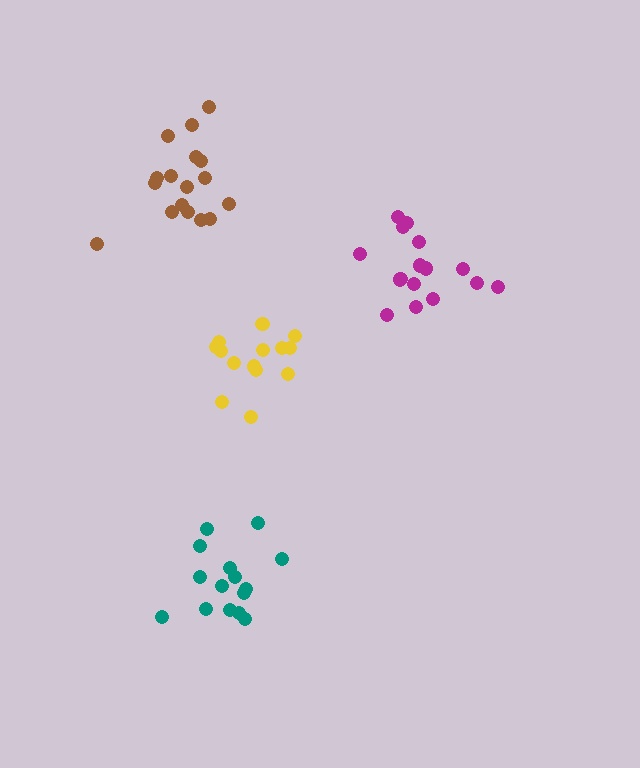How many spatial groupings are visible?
There are 4 spatial groupings.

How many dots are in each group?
Group 1: 14 dots, Group 2: 15 dots, Group 3: 17 dots, Group 4: 16 dots (62 total).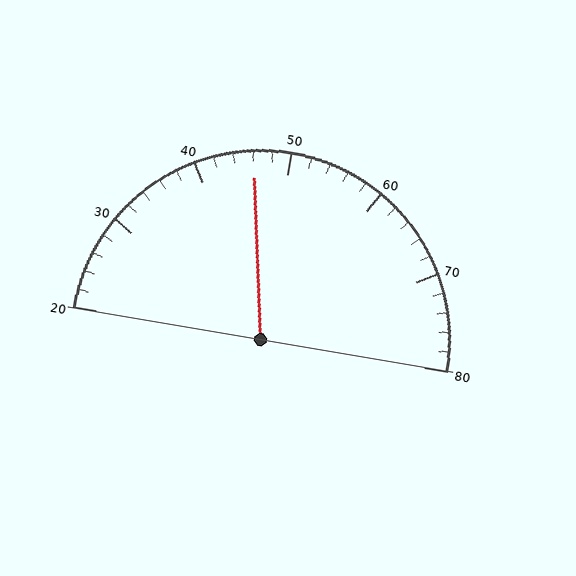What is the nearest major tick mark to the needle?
The nearest major tick mark is 50.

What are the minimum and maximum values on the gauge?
The gauge ranges from 20 to 80.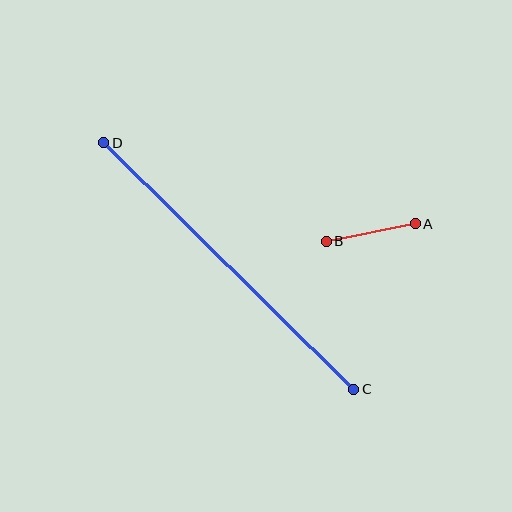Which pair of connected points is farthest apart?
Points C and D are farthest apart.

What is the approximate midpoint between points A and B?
The midpoint is at approximately (371, 233) pixels.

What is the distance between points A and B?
The distance is approximately 91 pixels.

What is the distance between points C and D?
The distance is approximately 351 pixels.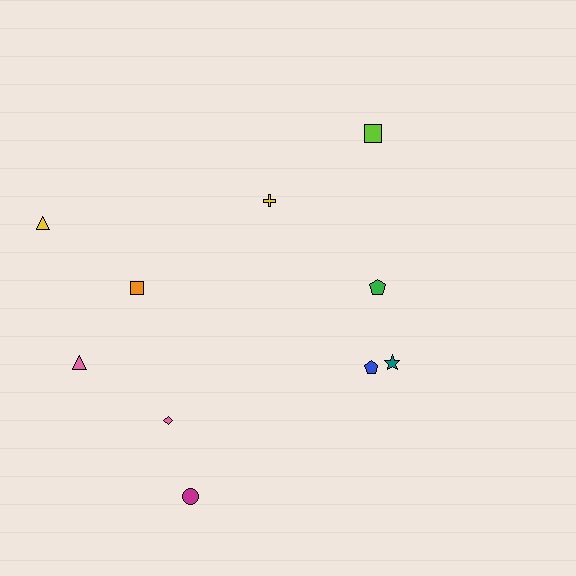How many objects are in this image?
There are 10 objects.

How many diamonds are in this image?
There is 1 diamond.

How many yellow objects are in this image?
There are 2 yellow objects.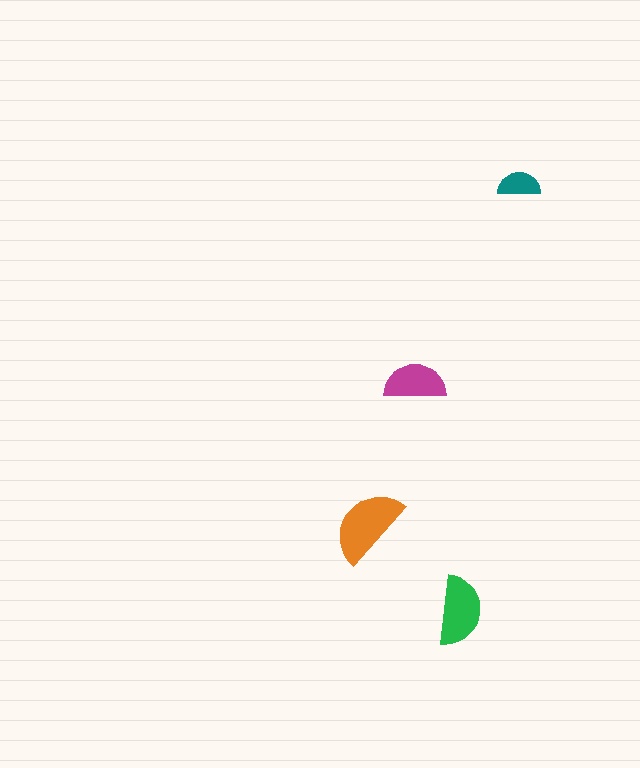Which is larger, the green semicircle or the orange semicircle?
The orange one.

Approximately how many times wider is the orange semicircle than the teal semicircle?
About 2 times wider.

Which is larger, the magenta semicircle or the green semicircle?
The green one.